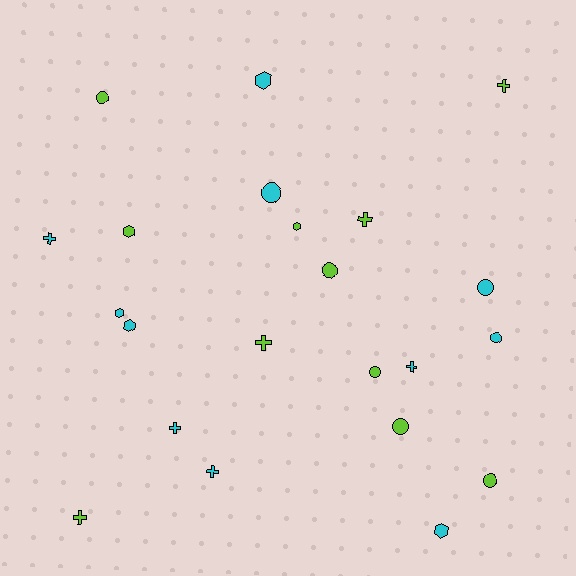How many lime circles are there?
There are 5 lime circles.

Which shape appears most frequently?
Cross, with 8 objects.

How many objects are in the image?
There are 22 objects.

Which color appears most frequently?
Lime, with 11 objects.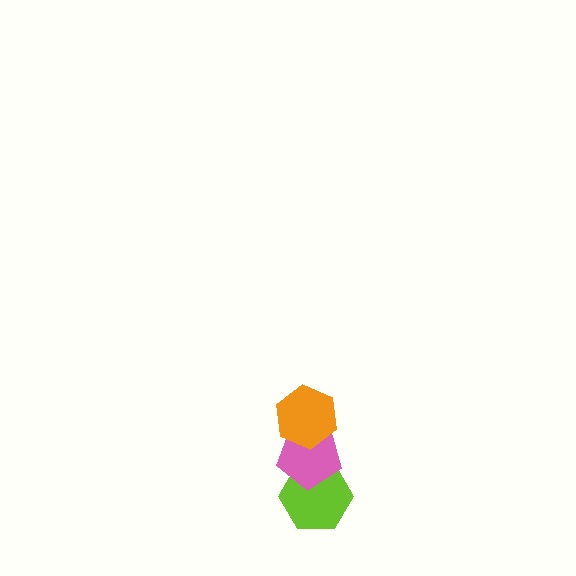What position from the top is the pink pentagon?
The pink pentagon is 2nd from the top.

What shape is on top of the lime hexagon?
The pink pentagon is on top of the lime hexagon.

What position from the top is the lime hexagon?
The lime hexagon is 3rd from the top.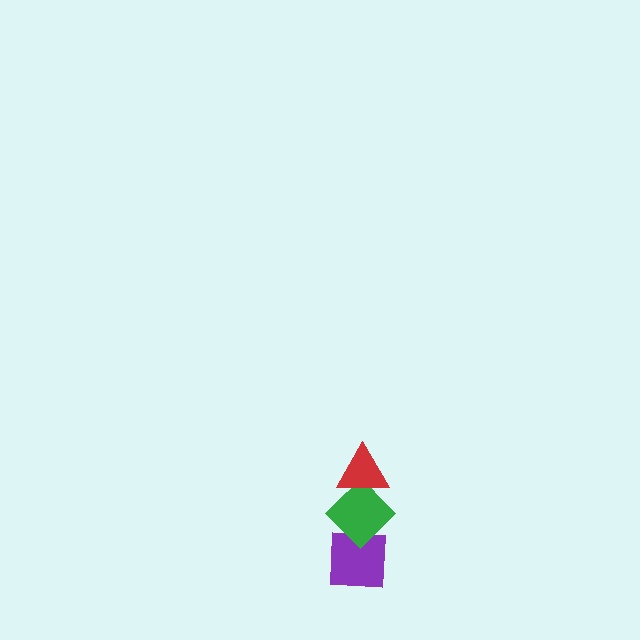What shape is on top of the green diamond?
The red triangle is on top of the green diamond.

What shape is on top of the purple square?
The green diamond is on top of the purple square.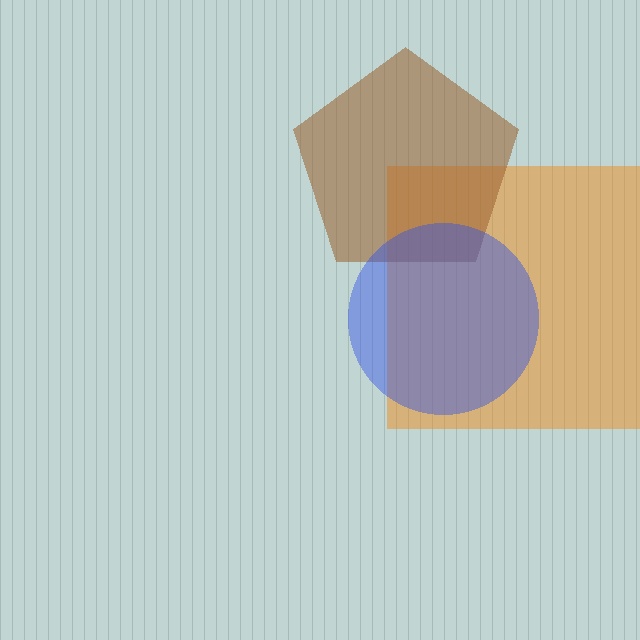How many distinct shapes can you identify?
There are 3 distinct shapes: an orange square, a brown pentagon, a blue circle.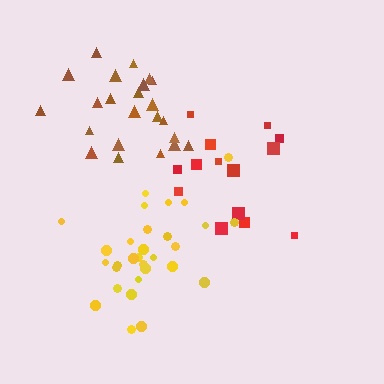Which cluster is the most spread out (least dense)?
Red.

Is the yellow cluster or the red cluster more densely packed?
Yellow.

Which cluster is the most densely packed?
Yellow.